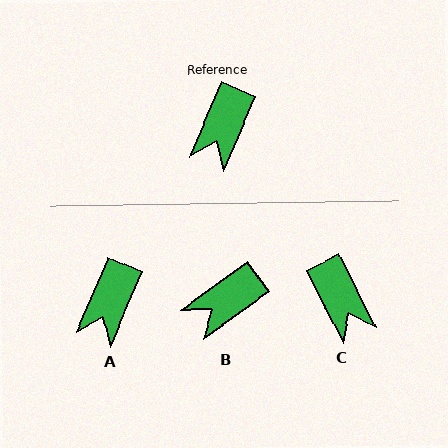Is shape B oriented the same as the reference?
No, it is off by about 31 degrees.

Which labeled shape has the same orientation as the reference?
A.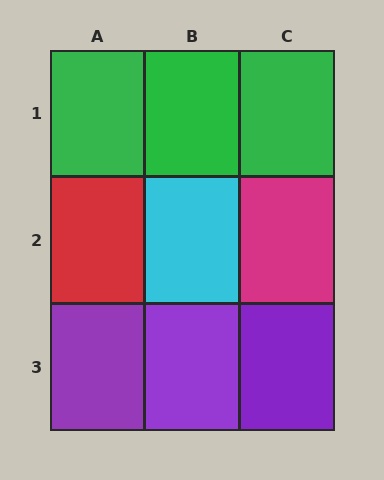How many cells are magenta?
1 cell is magenta.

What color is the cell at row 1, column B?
Green.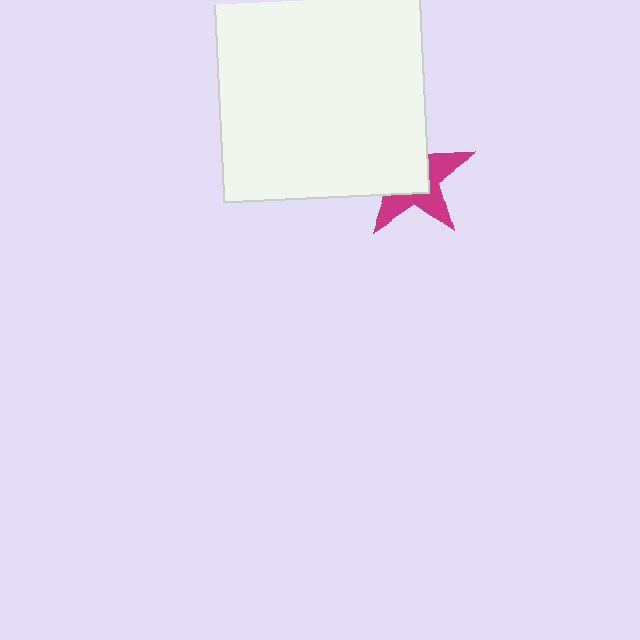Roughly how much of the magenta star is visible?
A small part of it is visible (roughly 44%).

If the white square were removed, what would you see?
You would see the complete magenta star.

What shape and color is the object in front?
The object in front is a white square.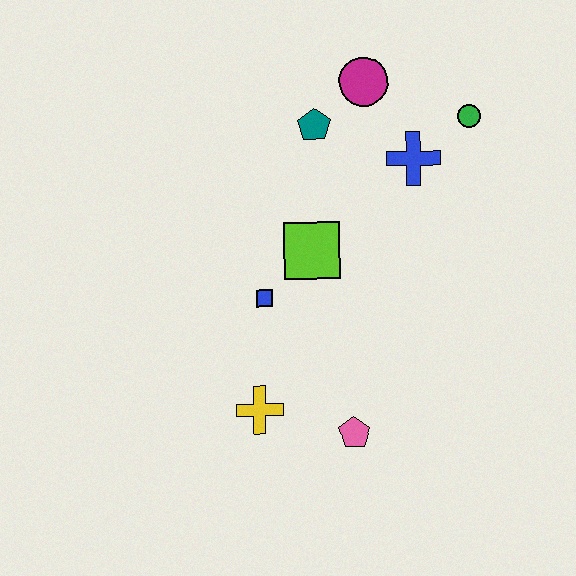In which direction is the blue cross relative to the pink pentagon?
The blue cross is above the pink pentagon.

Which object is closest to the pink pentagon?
The yellow cross is closest to the pink pentagon.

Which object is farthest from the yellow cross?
The green circle is farthest from the yellow cross.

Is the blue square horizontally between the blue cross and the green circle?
No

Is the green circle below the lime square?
No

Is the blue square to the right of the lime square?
No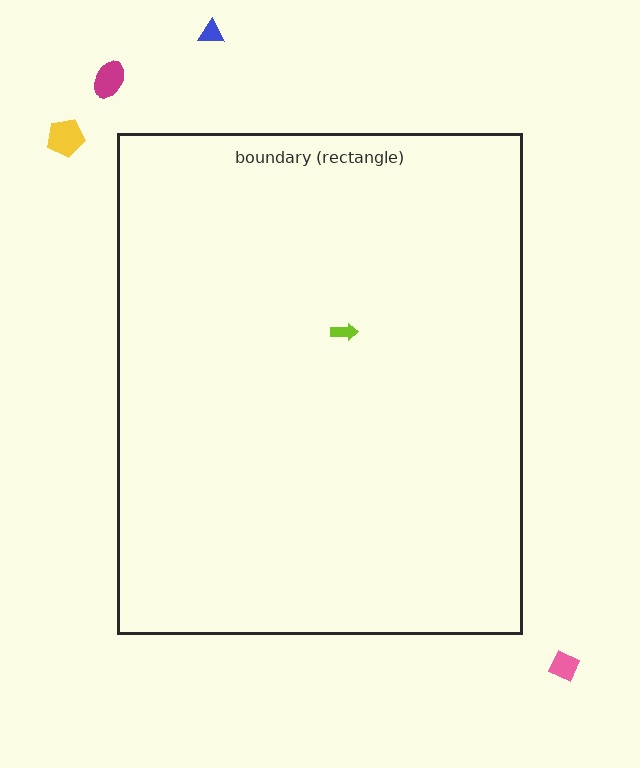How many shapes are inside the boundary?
1 inside, 4 outside.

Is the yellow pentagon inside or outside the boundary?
Outside.